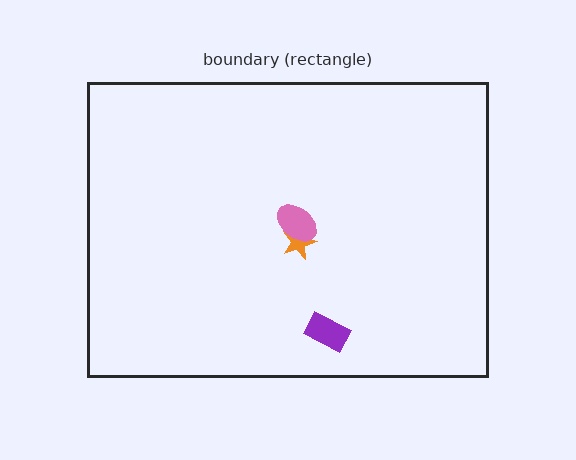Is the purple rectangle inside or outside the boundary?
Inside.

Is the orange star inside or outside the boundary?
Inside.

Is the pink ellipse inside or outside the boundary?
Inside.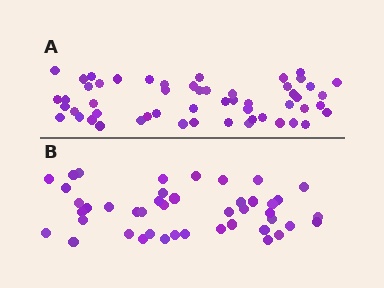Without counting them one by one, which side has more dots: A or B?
Region A (the top region) has more dots.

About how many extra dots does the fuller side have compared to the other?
Region A has roughly 10 or so more dots than region B.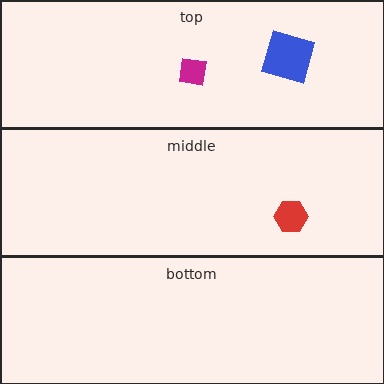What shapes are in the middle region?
The red hexagon.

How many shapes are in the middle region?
1.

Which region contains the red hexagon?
The middle region.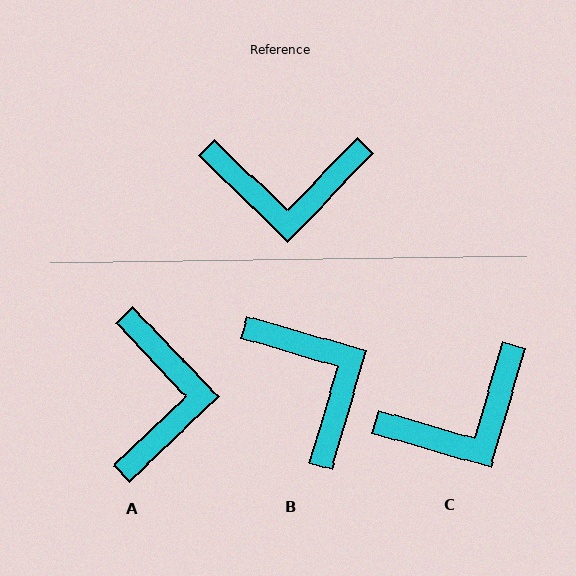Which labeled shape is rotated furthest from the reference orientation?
B, about 118 degrees away.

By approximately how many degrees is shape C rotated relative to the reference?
Approximately 28 degrees counter-clockwise.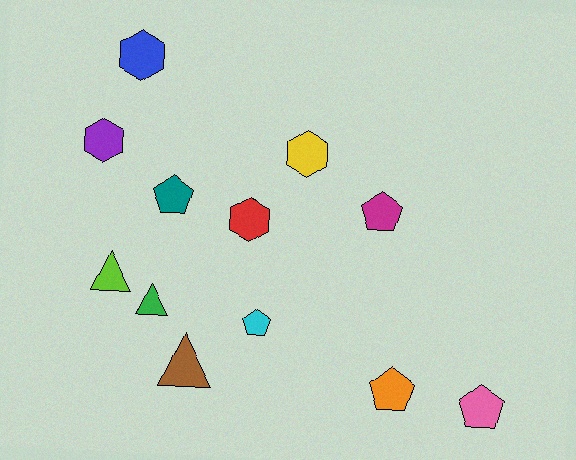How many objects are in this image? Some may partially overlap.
There are 12 objects.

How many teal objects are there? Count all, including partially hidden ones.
There is 1 teal object.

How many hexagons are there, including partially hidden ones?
There are 4 hexagons.